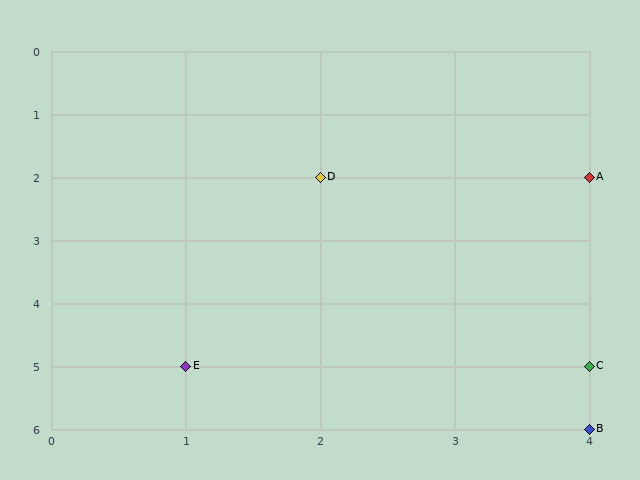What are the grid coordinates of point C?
Point C is at grid coordinates (4, 5).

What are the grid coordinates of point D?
Point D is at grid coordinates (2, 2).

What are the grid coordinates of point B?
Point B is at grid coordinates (4, 6).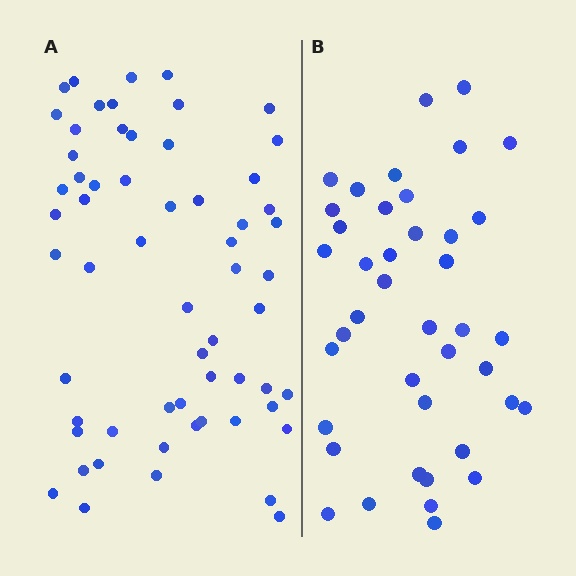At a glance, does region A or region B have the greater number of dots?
Region A (the left region) has more dots.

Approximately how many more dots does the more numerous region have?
Region A has approximately 20 more dots than region B.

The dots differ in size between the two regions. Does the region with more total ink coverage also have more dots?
No. Region B has more total ink coverage because its dots are larger, but region A actually contains more individual dots. Total area can be misleading — the number of items is what matters here.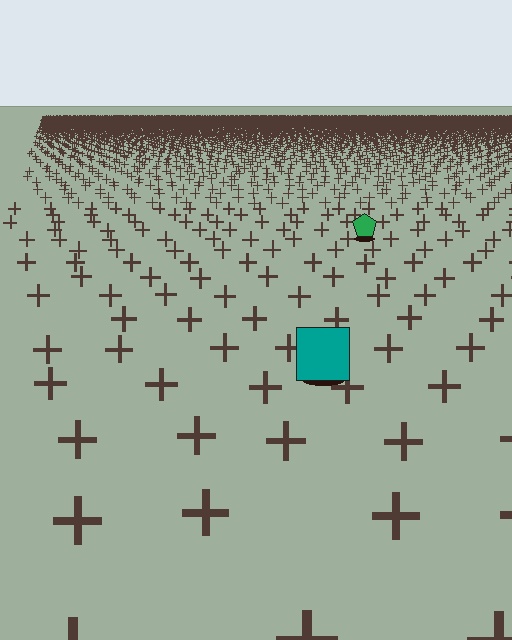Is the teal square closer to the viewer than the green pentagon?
Yes. The teal square is closer — you can tell from the texture gradient: the ground texture is coarser near it.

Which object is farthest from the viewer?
The green pentagon is farthest from the viewer. It appears smaller and the ground texture around it is denser.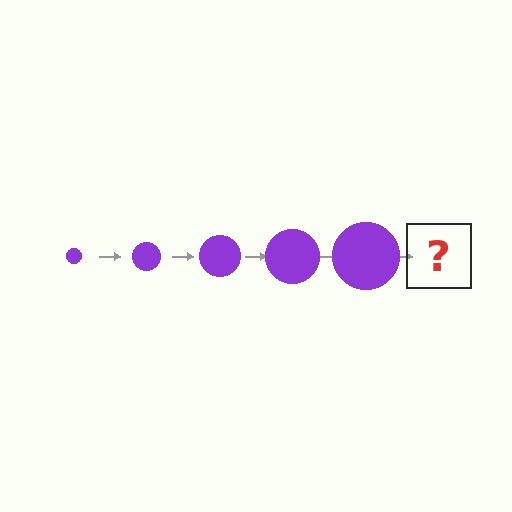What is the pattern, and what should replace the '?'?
The pattern is that the circle gets progressively larger each step. The '?' should be a purple circle, larger than the previous one.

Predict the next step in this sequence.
The next step is a purple circle, larger than the previous one.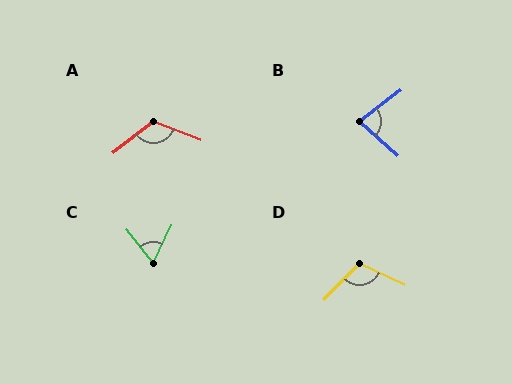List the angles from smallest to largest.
C (64°), B (80°), D (109°), A (121°).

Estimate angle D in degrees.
Approximately 109 degrees.